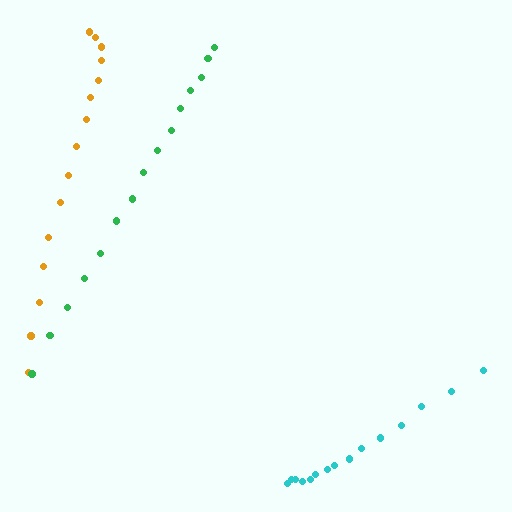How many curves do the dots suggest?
There are 3 distinct paths.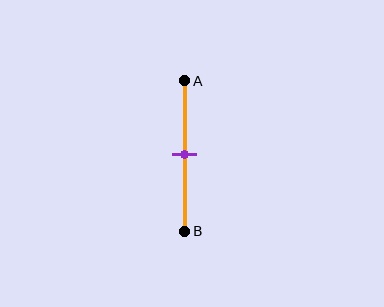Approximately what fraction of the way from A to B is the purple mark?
The purple mark is approximately 50% of the way from A to B.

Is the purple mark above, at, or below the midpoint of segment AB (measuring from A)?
The purple mark is approximately at the midpoint of segment AB.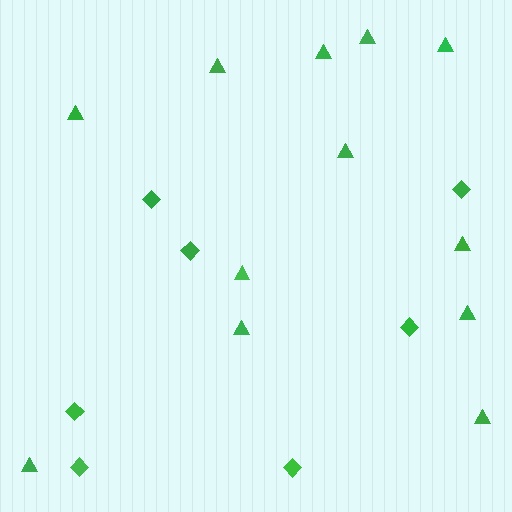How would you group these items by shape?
There are 2 groups: one group of diamonds (7) and one group of triangles (12).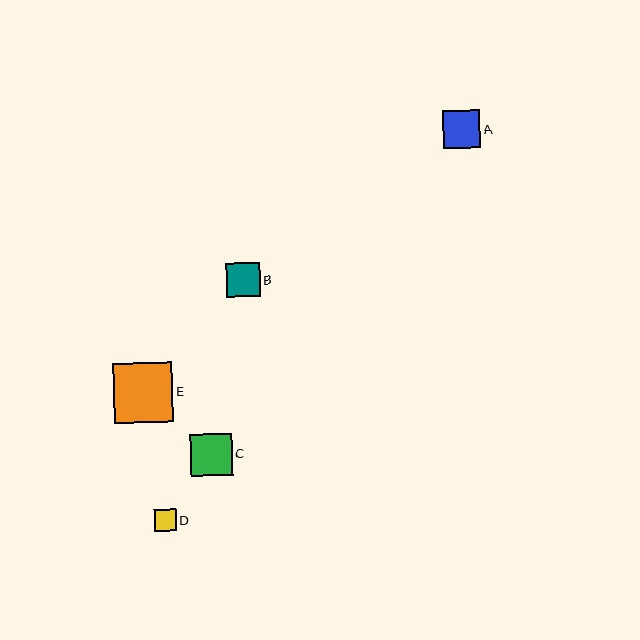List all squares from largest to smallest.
From largest to smallest: E, C, A, B, D.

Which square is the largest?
Square E is the largest with a size of approximately 60 pixels.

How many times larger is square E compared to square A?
Square E is approximately 1.6 times the size of square A.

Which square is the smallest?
Square D is the smallest with a size of approximately 22 pixels.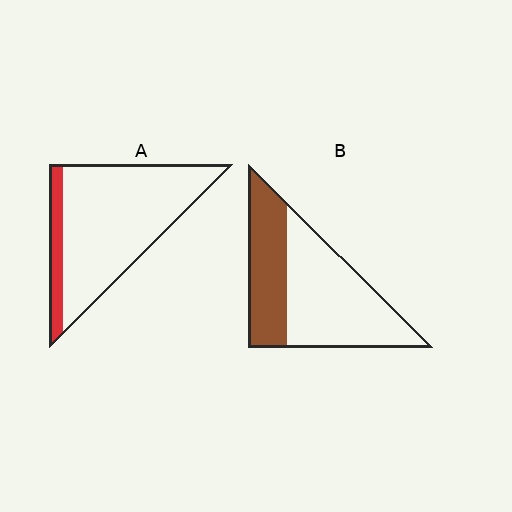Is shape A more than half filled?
No.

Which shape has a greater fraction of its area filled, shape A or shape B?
Shape B.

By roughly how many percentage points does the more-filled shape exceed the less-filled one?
By roughly 25 percentage points (B over A).